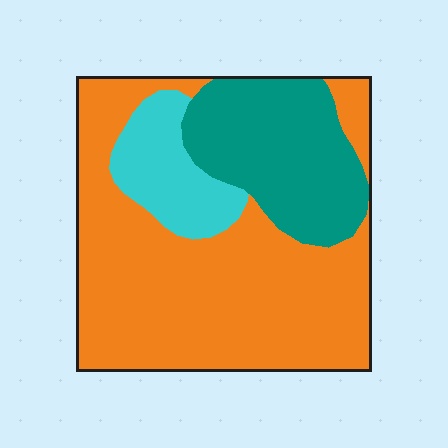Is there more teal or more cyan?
Teal.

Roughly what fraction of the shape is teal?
Teal covers about 25% of the shape.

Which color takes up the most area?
Orange, at roughly 60%.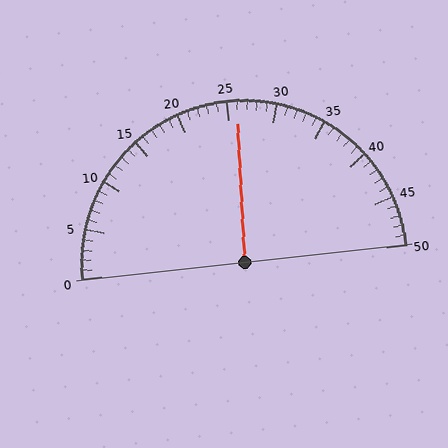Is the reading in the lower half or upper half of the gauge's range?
The reading is in the upper half of the range (0 to 50).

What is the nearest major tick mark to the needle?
The nearest major tick mark is 25.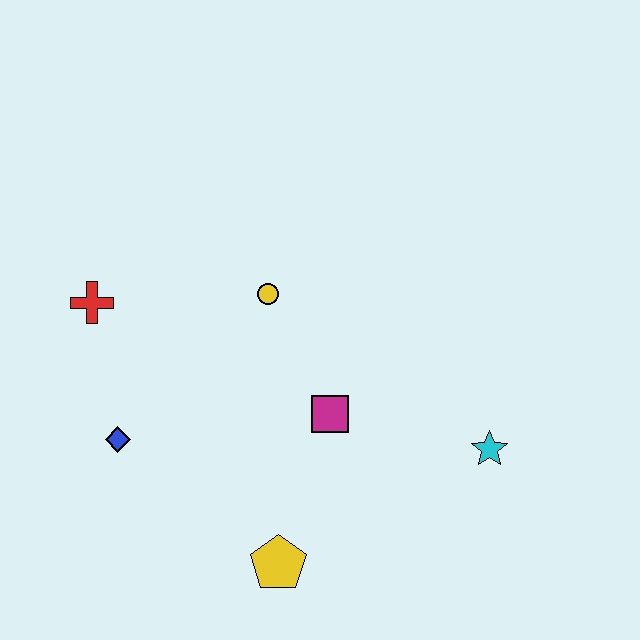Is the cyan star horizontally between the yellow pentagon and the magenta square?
No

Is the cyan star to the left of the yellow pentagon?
No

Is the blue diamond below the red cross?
Yes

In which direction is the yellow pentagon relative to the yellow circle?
The yellow pentagon is below the yellow circle.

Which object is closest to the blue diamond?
The red cross is closest to the blue diamond.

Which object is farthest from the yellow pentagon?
The red cross is farthest from the yellow pentagon.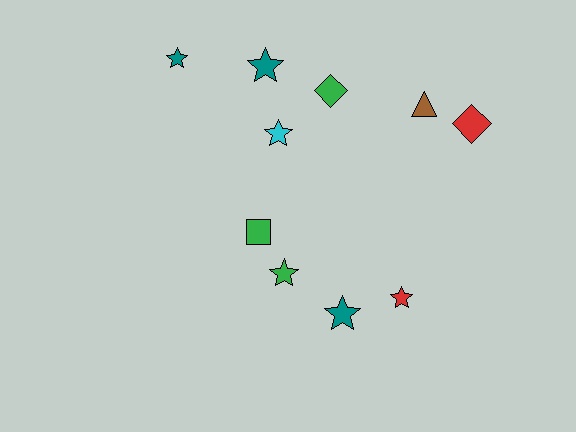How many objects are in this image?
There are 10 objects.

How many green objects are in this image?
There are 3 green objects.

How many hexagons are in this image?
There are no hexagons.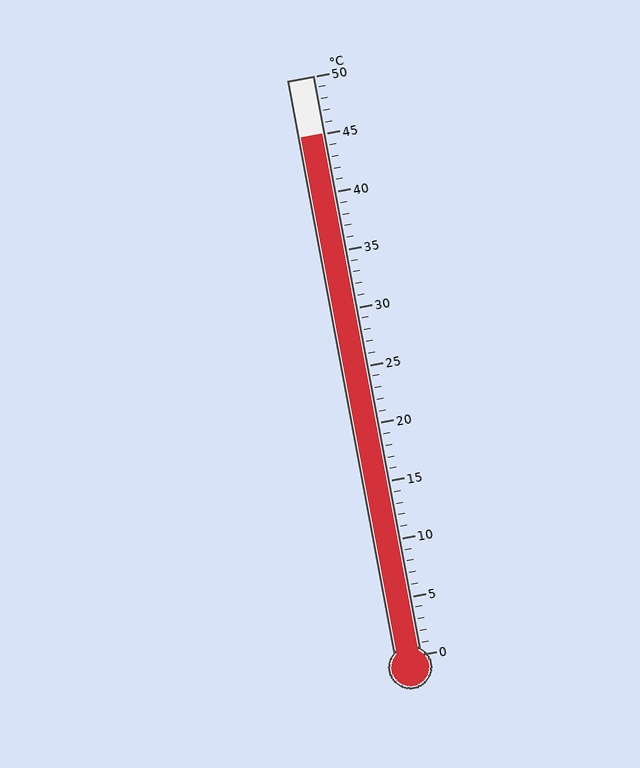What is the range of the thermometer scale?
The thermometer scale ranges from 0°C to 50°C.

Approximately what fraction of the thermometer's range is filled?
The thermometer is filled to approximately 90% of its range.